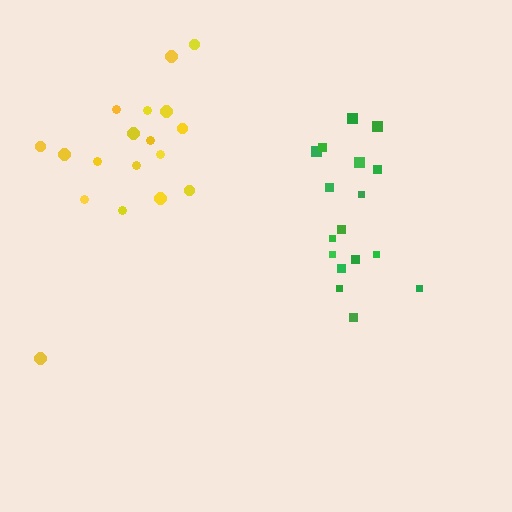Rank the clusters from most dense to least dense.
green, yellow.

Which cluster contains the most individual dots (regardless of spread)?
Yellow (18).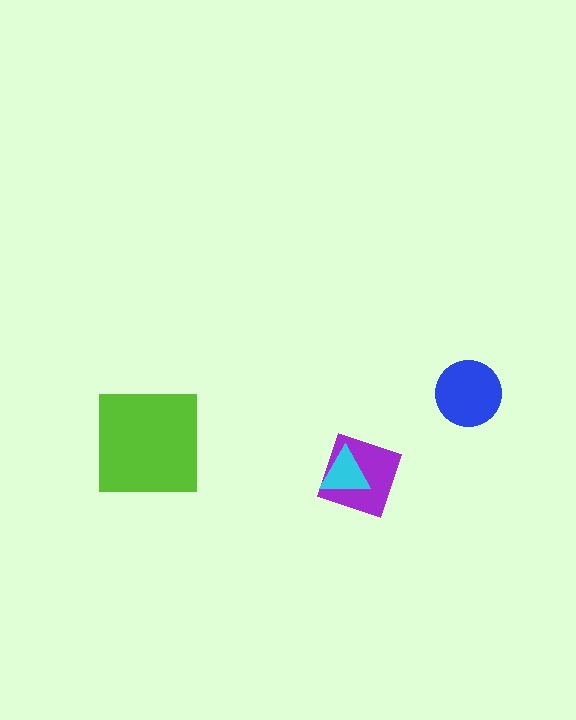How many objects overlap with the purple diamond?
1 object overlaps with the purple diamond.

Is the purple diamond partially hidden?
Yes, it is partially covered by another shape.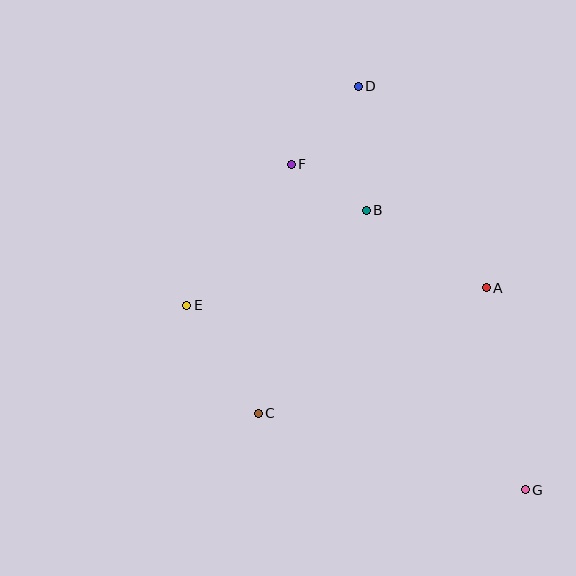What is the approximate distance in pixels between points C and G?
The distance between C and G is approximately 277 pixels.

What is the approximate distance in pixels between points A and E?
The distance between A and E is approximately 300 pixels.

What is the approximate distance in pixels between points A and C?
The distance between A and C is approximately 260 pixels.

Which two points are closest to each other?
Points B and F are closest to each other.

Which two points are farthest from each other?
Points D and G are farthest from each other.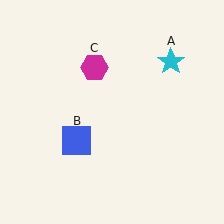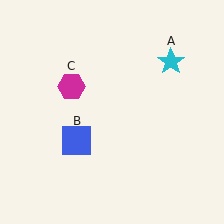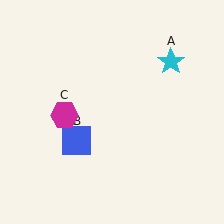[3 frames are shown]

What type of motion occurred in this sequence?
The magenta hexagon (object C) rotated counterclockwise around the center of the scene.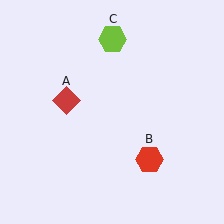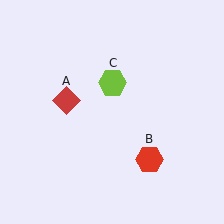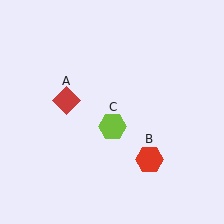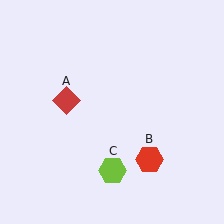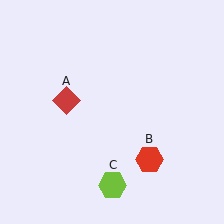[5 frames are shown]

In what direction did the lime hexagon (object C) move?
The lime hexagon (object C) moved down.